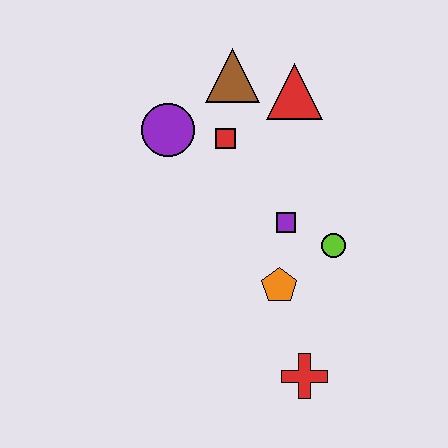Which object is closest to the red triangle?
The brown triangle is closest to the red triangle.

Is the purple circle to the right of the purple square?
No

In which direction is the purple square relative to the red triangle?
The purple square is below the red triangle.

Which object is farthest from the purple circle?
The red cross is farthest from the purple circle.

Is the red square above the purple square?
Yes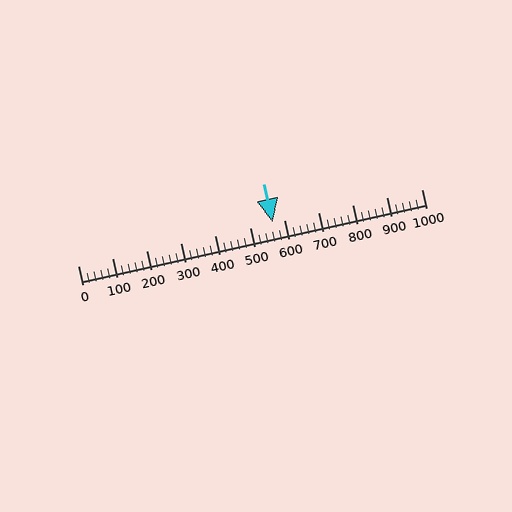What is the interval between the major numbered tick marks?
The major tick marks are spaced 100 units apart.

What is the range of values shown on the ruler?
The ruler shows values from 0 to 1000.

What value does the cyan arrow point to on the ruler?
The cyan arrow points to approximately 568.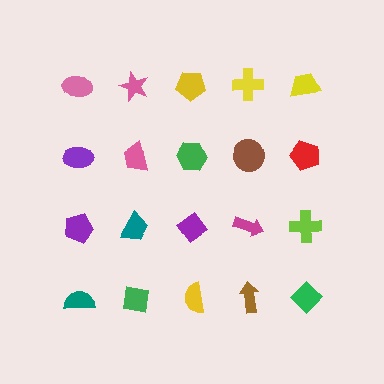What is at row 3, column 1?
A purple pentagon.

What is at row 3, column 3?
A purple diamond.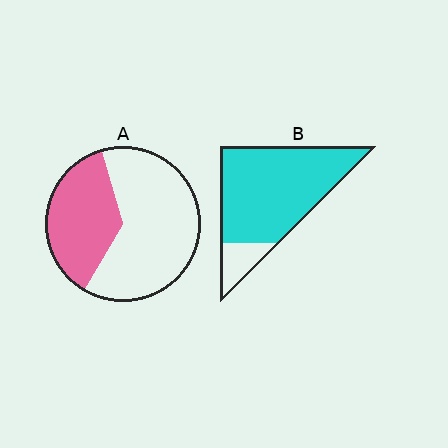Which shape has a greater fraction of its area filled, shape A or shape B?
Shape B.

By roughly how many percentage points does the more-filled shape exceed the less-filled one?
By roughly 50 percentage points (B over A).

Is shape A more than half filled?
No.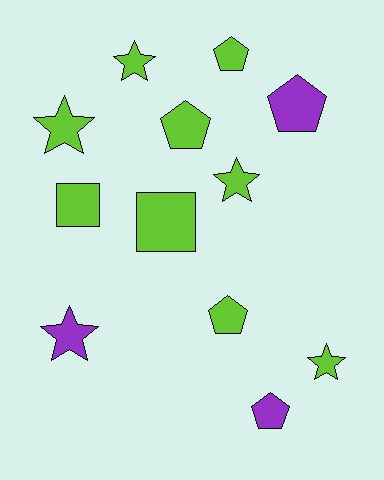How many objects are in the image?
There are 12 objects.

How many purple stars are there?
There is 1 purple star.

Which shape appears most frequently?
Pentagon, with 5 objects.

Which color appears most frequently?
Lime, with 9 objects.